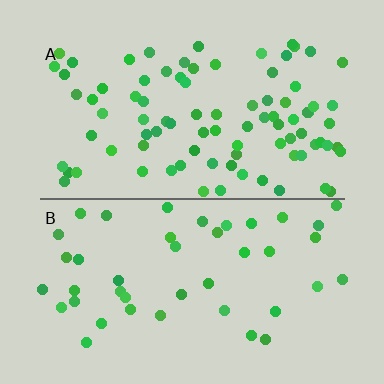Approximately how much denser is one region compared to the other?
Approximately 2.0× — region A over region B.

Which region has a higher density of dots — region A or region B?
A (the top).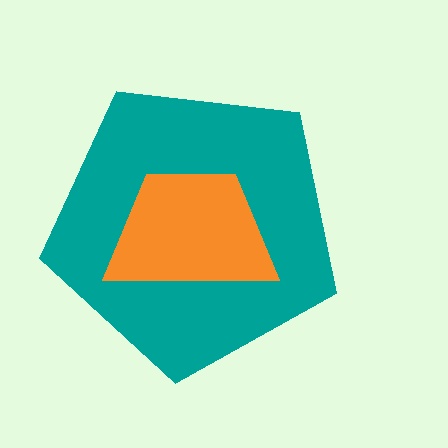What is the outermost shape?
The teal pentagon.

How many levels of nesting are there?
2.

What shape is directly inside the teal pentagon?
The orange trapezoid.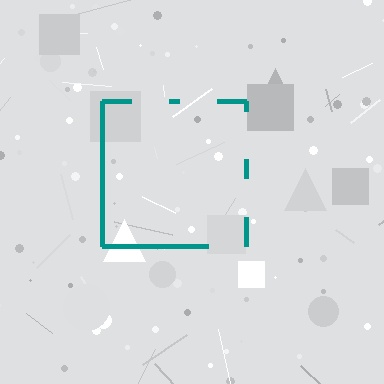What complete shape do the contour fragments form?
The contour fragments form a square.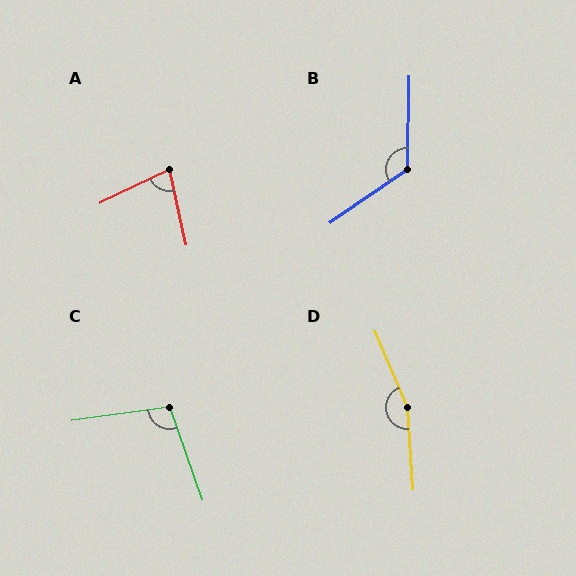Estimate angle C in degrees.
Approximately 102 degrees.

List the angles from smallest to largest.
A (77°), C (102°), B (125°), D (161°).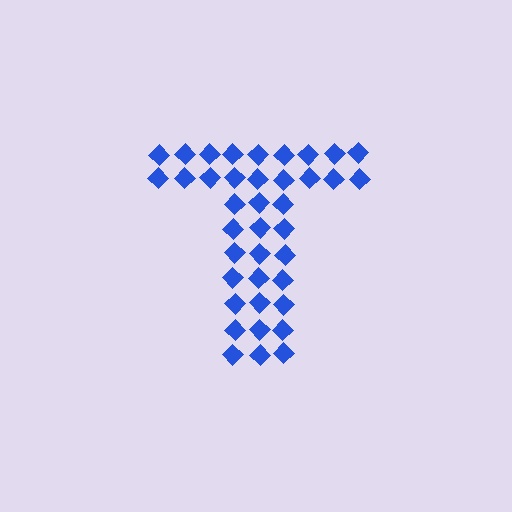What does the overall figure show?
The overall figure shows the letter T.